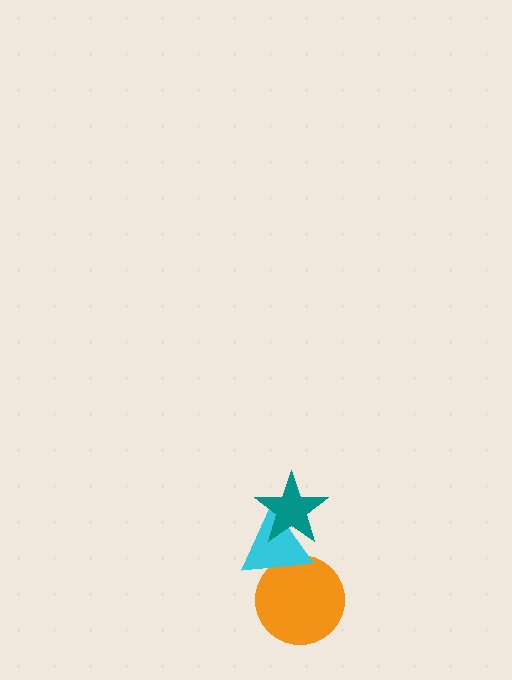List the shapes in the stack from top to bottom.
From top to bottom: the teal star, the cyan triangle, the orange circle.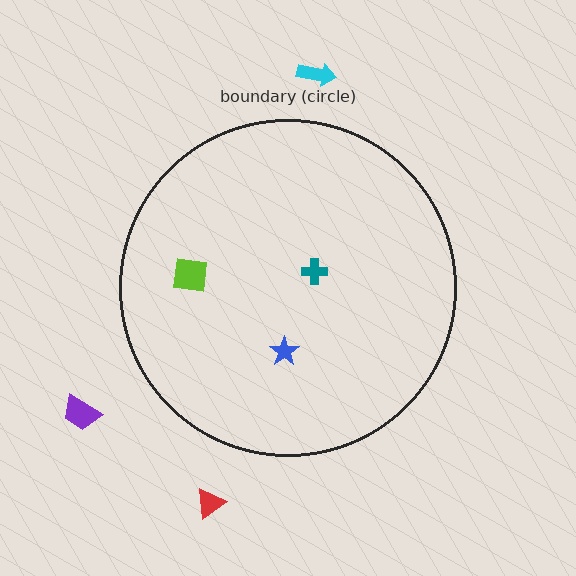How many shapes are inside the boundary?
3 inside, 3 outside.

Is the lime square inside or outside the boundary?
Inside.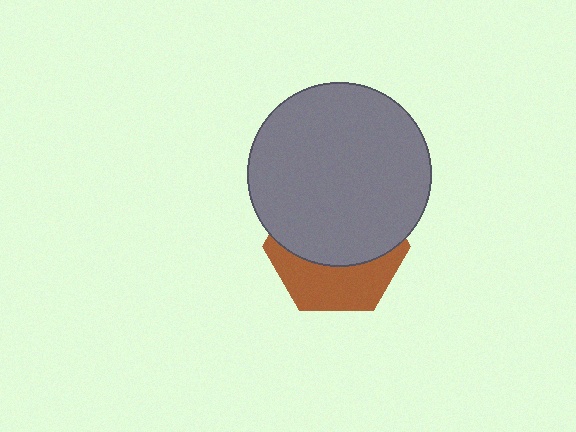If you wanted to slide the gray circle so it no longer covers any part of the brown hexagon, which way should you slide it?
Slide it up — that is the most direct way to separate the two shapes.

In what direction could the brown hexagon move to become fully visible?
The brown hexagon could move down. That would shift it out from behind the gray circle entirely.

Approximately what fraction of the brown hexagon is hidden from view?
Roughly 60% of the brown hexagon is hidden behind the gray circle.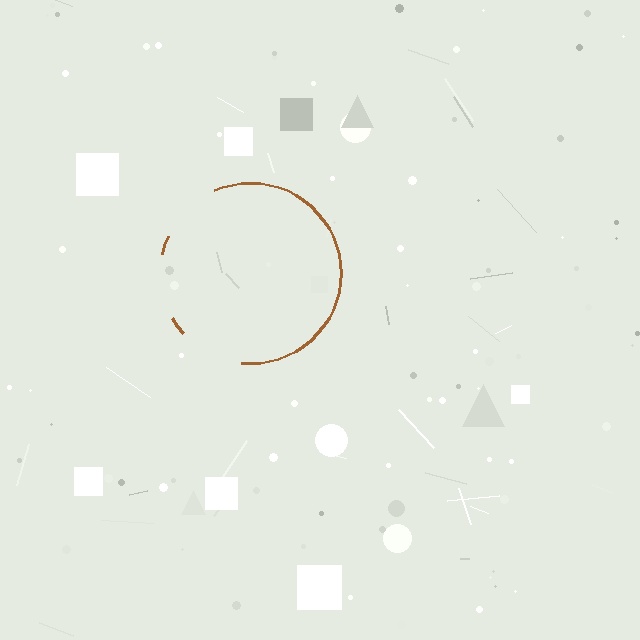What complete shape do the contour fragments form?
The contour fragments form a circle.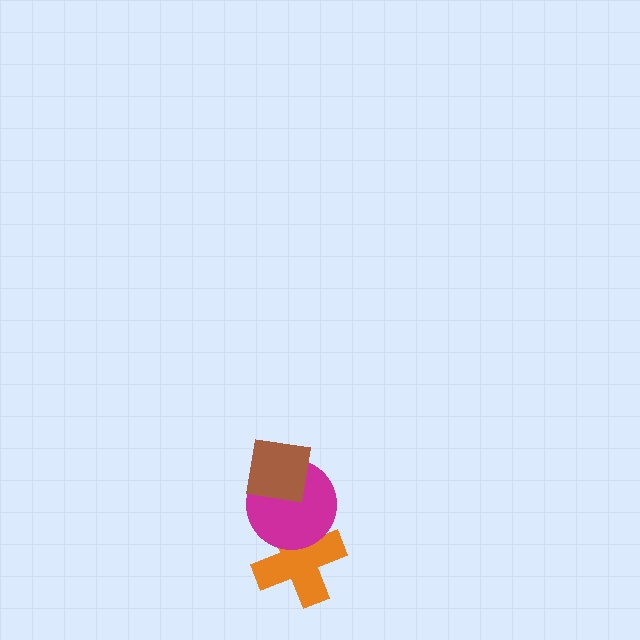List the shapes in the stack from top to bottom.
From top to bottom: the brown square, the magenta circle, the orange cross.